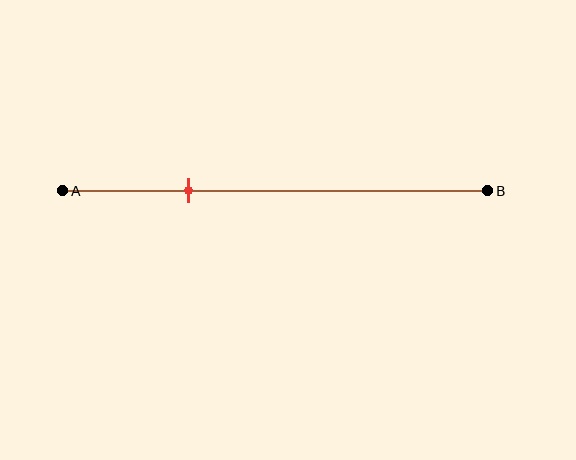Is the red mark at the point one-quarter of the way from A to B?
No, the mark is at about 30% from A, not at the 25% one-quarter point.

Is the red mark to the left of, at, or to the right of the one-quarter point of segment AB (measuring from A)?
The red mark is to the right of the one-quarter point of segment AB.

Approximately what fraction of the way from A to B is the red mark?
The red mark is approximately 30% of the way from A to B.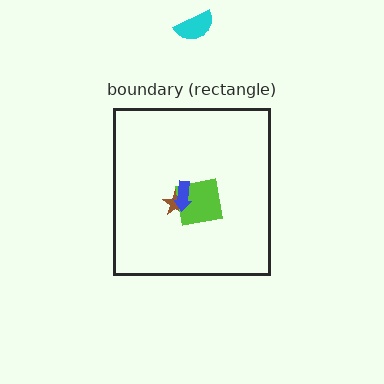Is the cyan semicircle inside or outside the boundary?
Outside.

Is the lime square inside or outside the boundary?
Inside.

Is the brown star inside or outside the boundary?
Inside.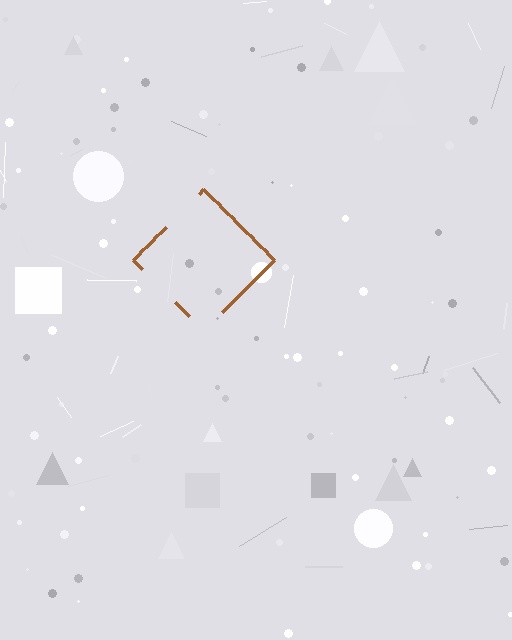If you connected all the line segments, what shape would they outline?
They would outline a diamond.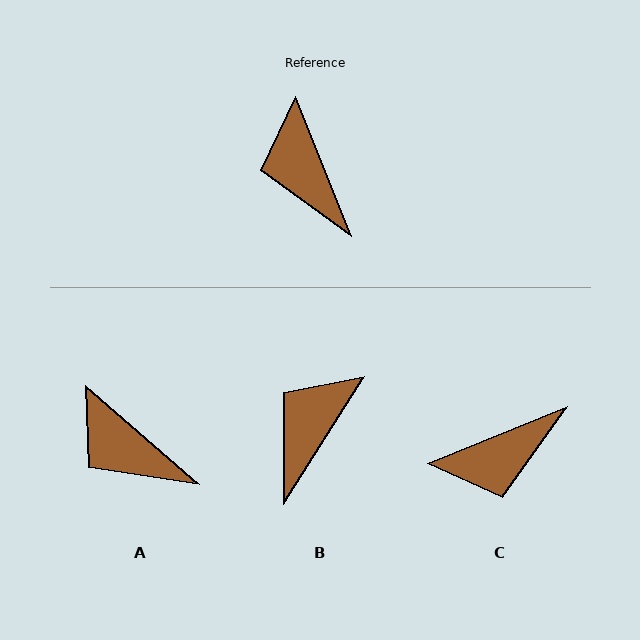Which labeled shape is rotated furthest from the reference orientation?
C, about 90 degrees away.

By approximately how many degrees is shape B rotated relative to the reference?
Approximately 54 degrees clockwise.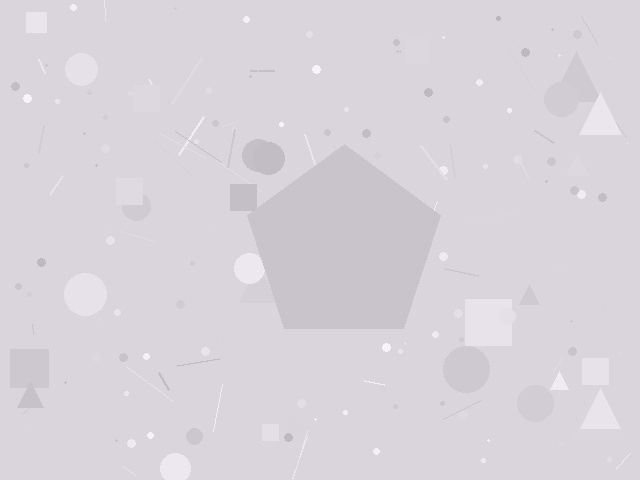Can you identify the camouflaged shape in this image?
The camouflaged shape is a pentagon.